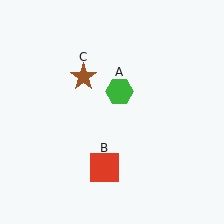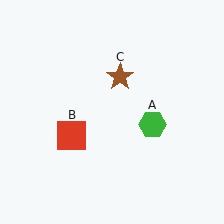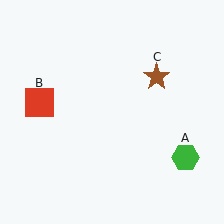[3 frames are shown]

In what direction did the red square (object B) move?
The red square (object B) moved up and to the left.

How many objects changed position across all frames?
3 objects changed position: green hexagon (object A), red square (object B), brown star (object C).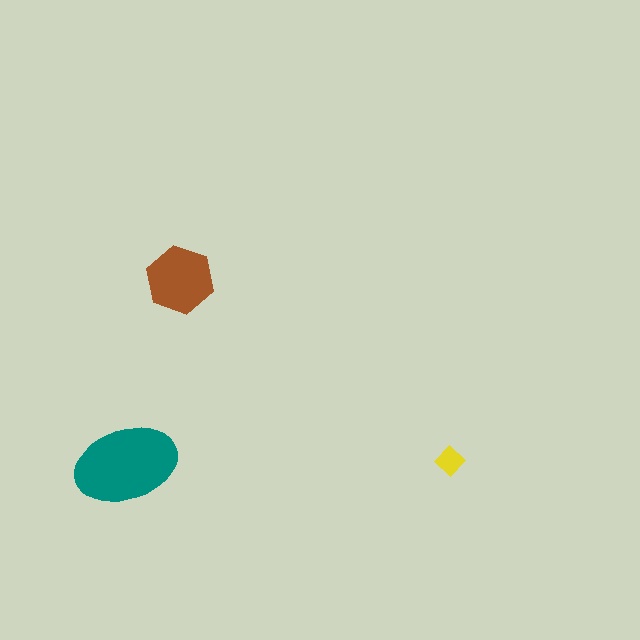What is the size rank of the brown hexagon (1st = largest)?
2nd.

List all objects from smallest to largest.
The yellow diamond, the brown hexagon, the teal ellipse.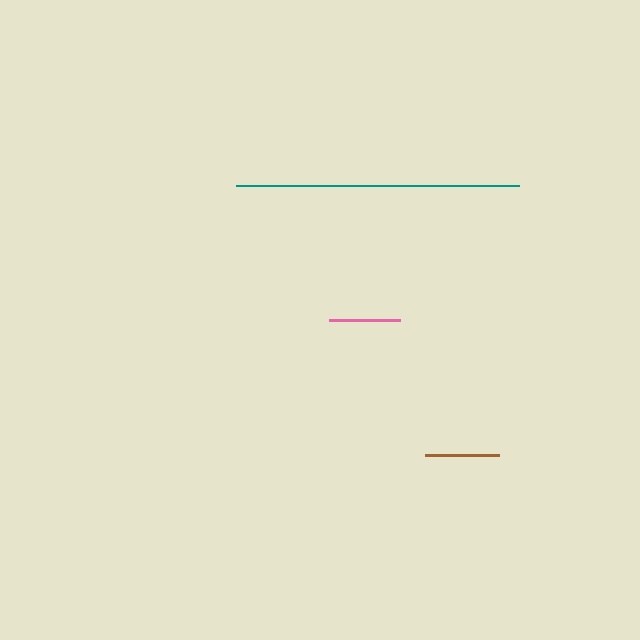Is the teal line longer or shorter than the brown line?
The teal line is longer than the brown line.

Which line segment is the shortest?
The pink line is the shortest at approximately 71 pixels.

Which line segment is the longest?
The teal line is the longest at approximately 284 pixels.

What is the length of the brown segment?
The brown segment is approximately 74 pixels long.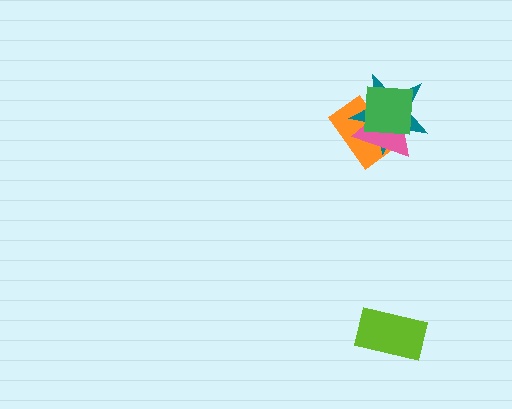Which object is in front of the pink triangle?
The green square is in front of the pink triangle.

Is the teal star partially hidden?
Yes, it is partially covered by another shape.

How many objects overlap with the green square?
3 objects overlap with the green square.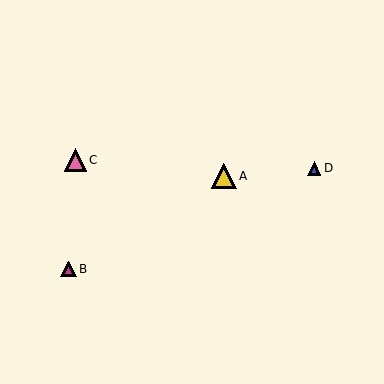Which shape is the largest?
The yellow triangle (labeled A) is the largest.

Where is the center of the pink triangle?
The center of the pink triangle is at (75, 160).